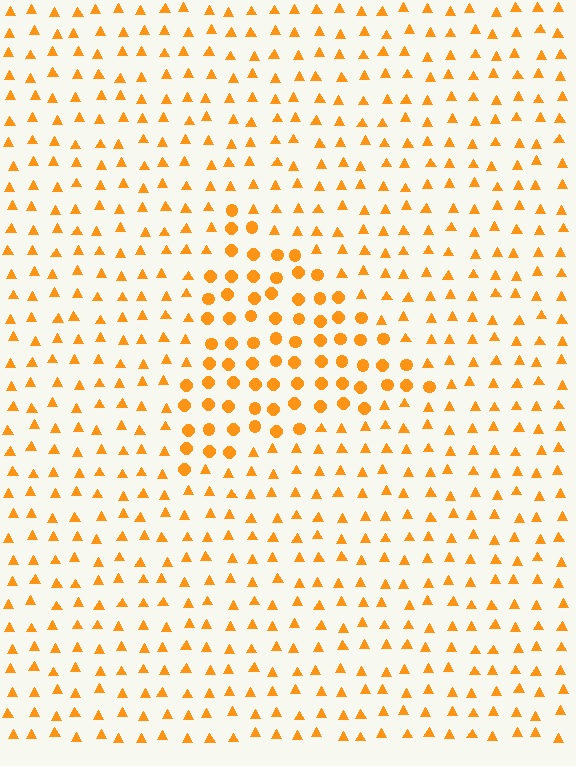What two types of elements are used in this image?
The image uses circles inside the triangle region and triangles outside it.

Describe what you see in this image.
The image is filled with small orange elements arranged in a uniform grid. A triangle-shaped region contains circles, while the surrounding area contains triangles. The boundary is defined purely by the change in element shape.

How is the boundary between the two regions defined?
The boundary is defined by a change in element shape: circles inside vs. triangles outside. All elements share the same color and spacing.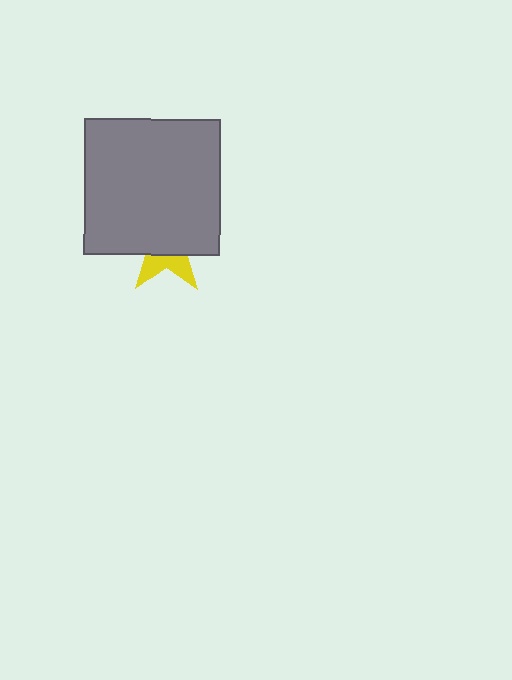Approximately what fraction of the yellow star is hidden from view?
Roughly 67% of the yellow star is hidden behind the gray square.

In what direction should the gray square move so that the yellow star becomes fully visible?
The gray square should move up. That is the shortest direction to clear the overlap and leave the yellow star fully visible.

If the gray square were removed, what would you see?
You would see the complete yellow star.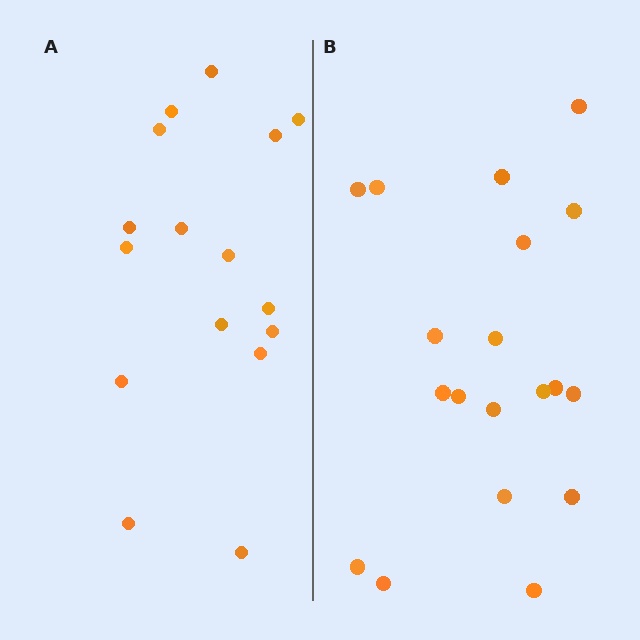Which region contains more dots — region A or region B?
Region B (the right region) has more dots.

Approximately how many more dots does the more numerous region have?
Region B has just a few more — roughly 2 or 3 more dots than region A.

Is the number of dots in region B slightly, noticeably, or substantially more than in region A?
Region B has only slightly more — the two regions are fairly close. The ratio is roughly 1.2 to 1.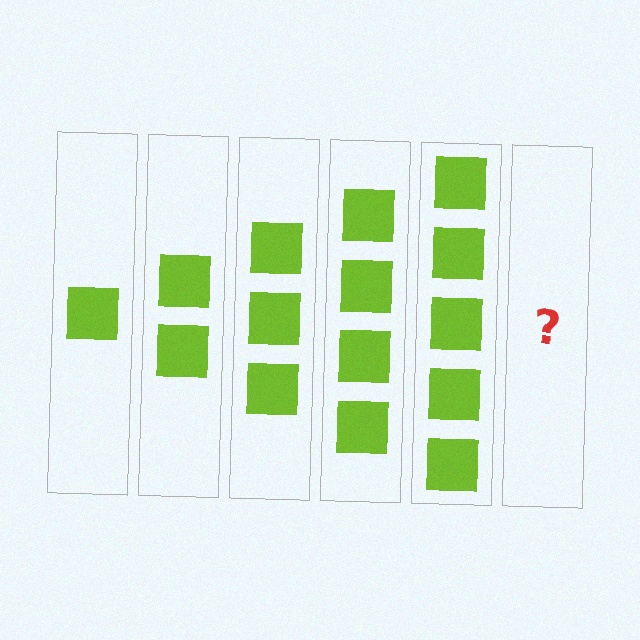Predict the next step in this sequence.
The next step is 6 squares.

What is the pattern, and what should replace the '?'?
The pattern is that each step adds one more square. The '?' should be 6 squares.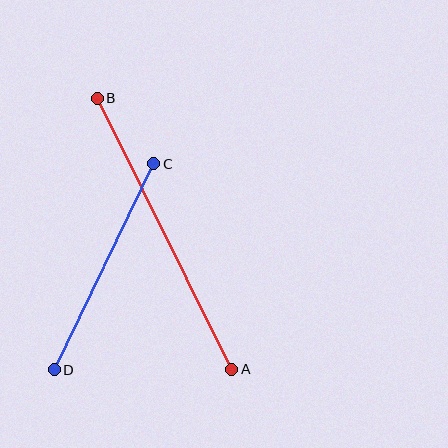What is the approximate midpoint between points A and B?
The midpoint is at approximately (164, 234) pixels.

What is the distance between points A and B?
The distance is approximately 302 pixels.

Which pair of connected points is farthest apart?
Points A and B are farthest apart.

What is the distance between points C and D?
The distance is approximately 229 pixels.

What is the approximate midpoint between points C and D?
The midpoint is at approximately (104, 267) pixels.